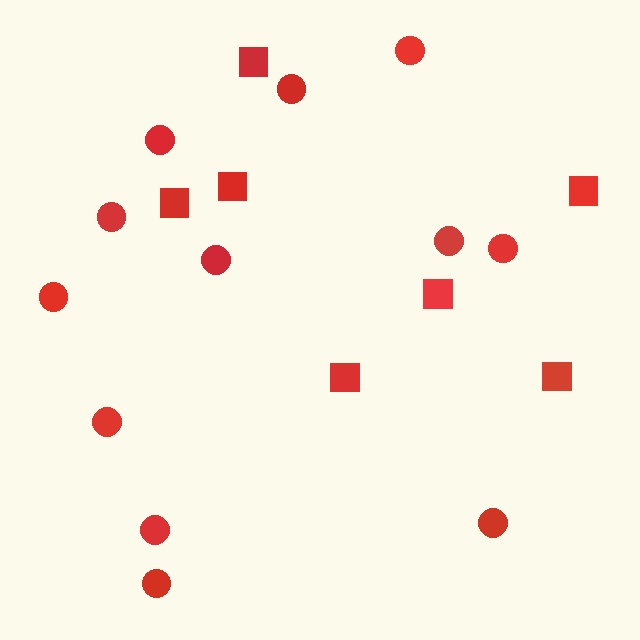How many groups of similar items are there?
There are 2 groups: one group of squares (7) and one group of circles (12).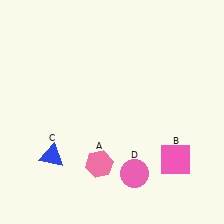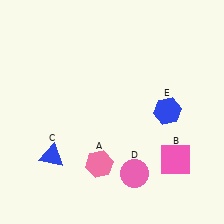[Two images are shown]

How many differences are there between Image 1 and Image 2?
There is 1 difference between the two images.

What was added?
A blue hexagon (E) was added in Image 2.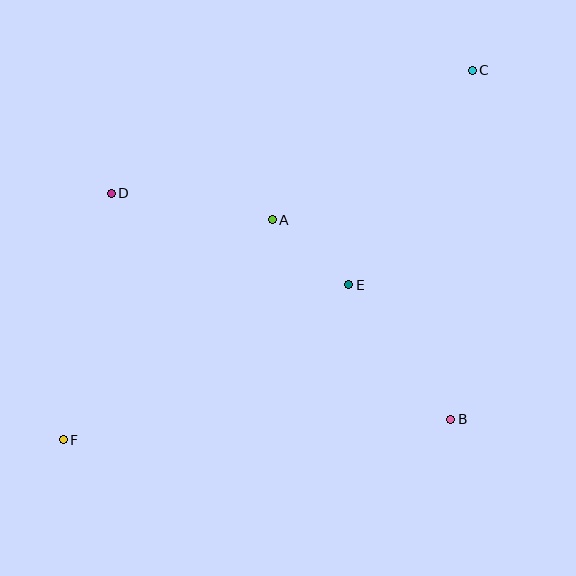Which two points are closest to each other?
Points A and E are closest to each other.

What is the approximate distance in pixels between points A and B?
The distance between A and B is approximately 268 pixels.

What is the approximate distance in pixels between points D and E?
The distance between D and E is approximately 255 pixels.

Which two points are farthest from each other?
Points C and F are farthest from each other.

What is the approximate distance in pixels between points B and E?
The distance between B and E is approximately 169 pixels.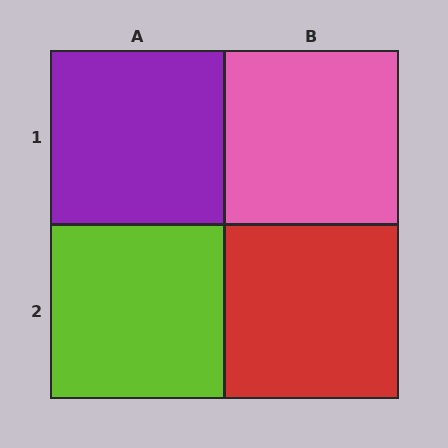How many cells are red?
1 cell is red.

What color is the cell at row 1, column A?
Purple.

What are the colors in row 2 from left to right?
Lime, red.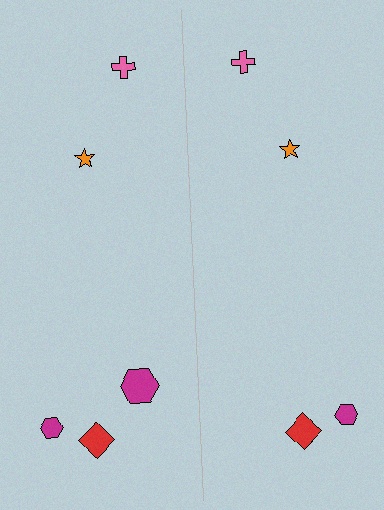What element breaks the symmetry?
A magenta hexagon is missing from the right side.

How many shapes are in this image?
There are 9 shapes in this image.